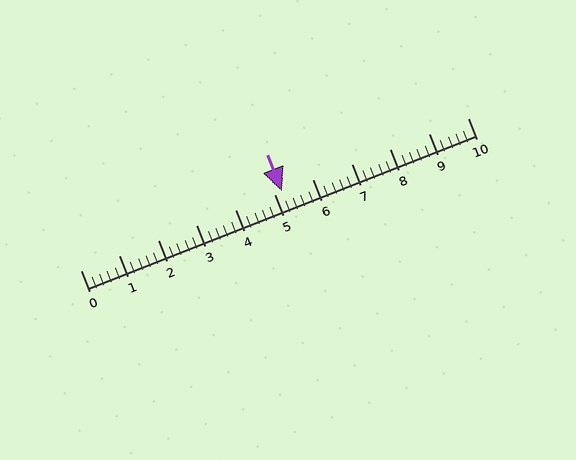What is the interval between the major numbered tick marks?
The major tick marks are spaced 1 units apart.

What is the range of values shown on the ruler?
The ruler shows values from 0 to 10.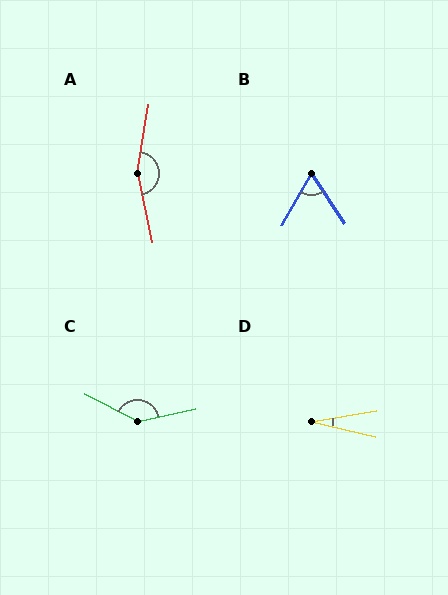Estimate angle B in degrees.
Approximately 64 degrees.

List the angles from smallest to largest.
D (23°), B (64°), C (140°), A (158°).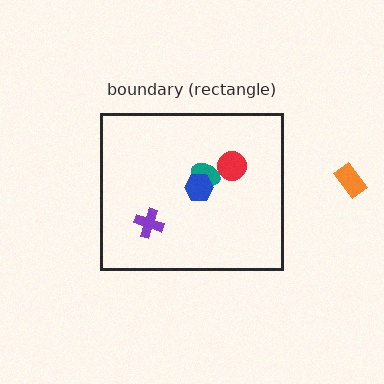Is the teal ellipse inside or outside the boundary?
Inside.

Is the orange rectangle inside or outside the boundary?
Outside.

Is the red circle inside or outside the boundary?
Inside.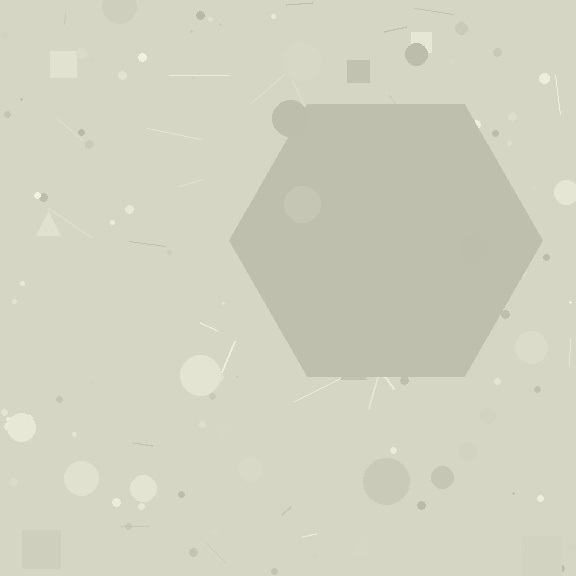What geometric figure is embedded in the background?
A hexagon is embedded in the background.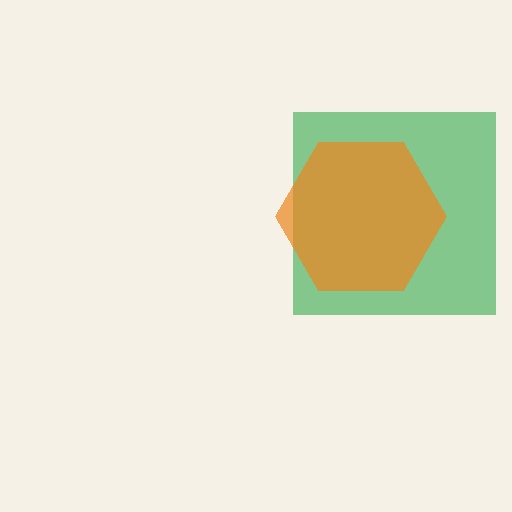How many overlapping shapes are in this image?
There are 2 overlapping shapes in the image.